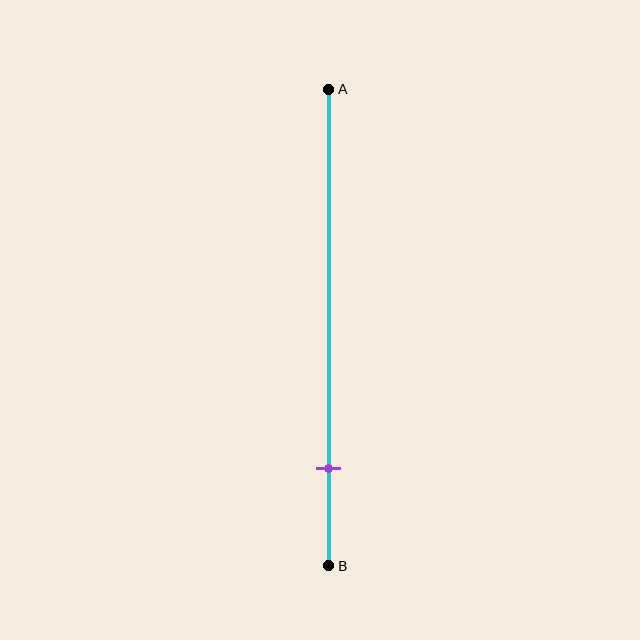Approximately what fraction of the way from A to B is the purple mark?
The purple mark is approximately 80% of the way from A to B.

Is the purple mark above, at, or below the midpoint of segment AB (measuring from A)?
The purple mark is below the midpoint of segment AB.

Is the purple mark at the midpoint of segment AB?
No, the mark is at about 80% from A, not at the 50% midpoint.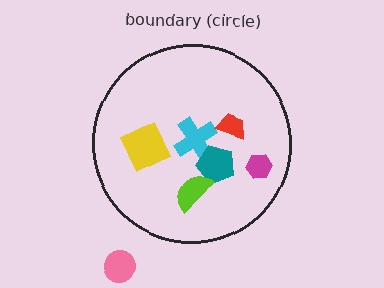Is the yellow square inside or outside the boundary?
Inside.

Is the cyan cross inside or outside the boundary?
Inside.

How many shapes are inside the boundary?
6 inside, 1 outside.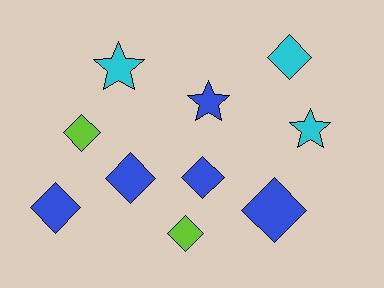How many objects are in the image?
There are 10 objects.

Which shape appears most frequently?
Diamond, with 7 objects.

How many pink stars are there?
There are no pink stars.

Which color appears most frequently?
Blue, with 5 objects.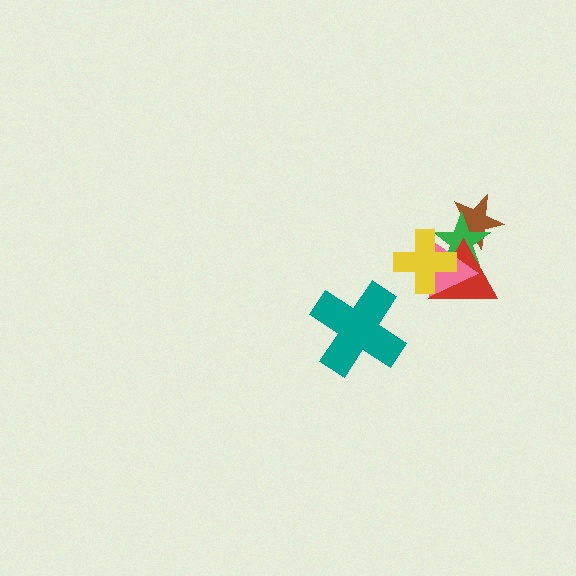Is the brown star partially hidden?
Yes, it is partially covered by another shape.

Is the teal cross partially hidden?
No, no other shape covers it.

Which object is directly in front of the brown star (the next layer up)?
The green star is directly in front of the brown star.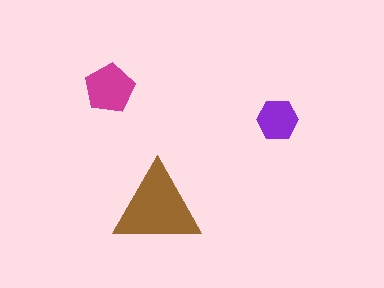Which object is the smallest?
The purple hexagon.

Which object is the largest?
The brown triangle.